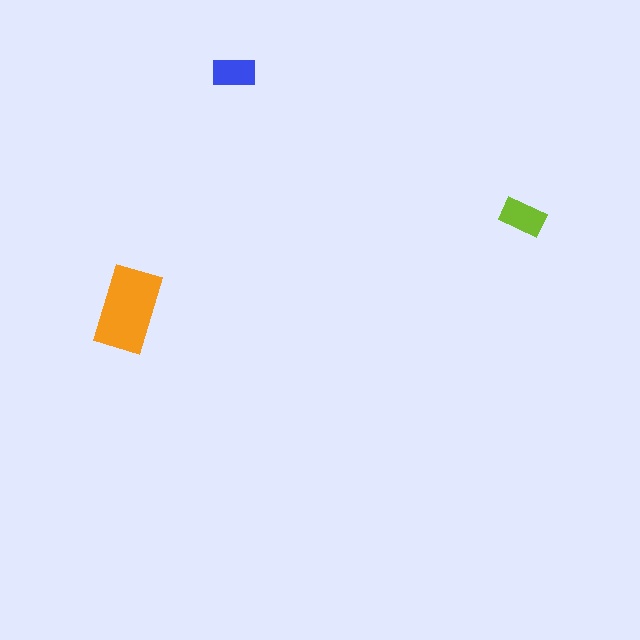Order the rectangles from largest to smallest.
the orange one, the lime one, the blue one.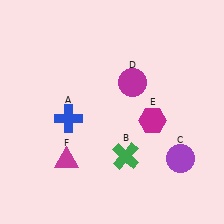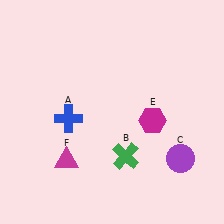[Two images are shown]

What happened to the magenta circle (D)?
The magenta circle (D) was removed in Image 2. It was in the top-right area of Image 1.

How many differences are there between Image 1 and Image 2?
There is 1 difference between the two images.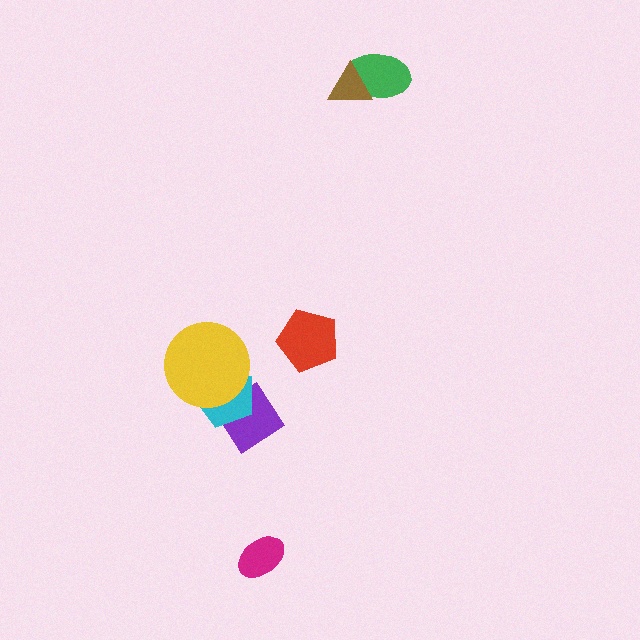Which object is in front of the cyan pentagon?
The yellow circle is in front of the cyan pentagon.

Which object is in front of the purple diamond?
The cyan pentagon is in front of the purple diamond.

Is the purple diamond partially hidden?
Yes, it is partially covered by another shape.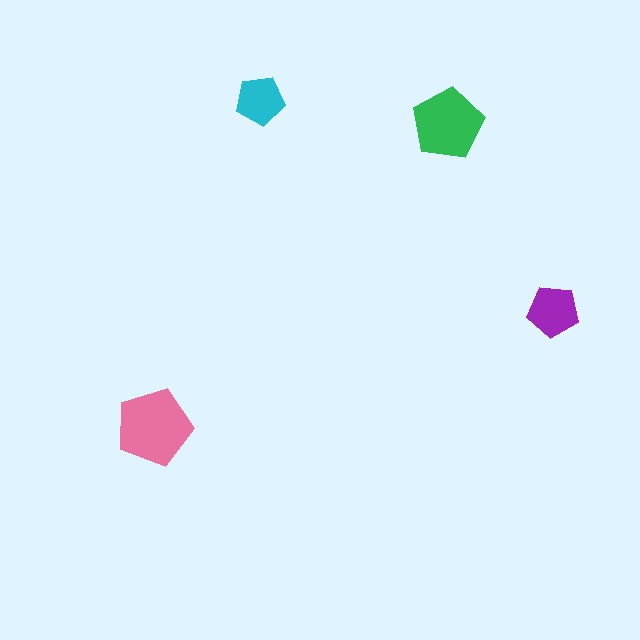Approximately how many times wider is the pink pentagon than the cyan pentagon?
About 1.5 times wider.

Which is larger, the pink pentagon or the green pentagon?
The pink one.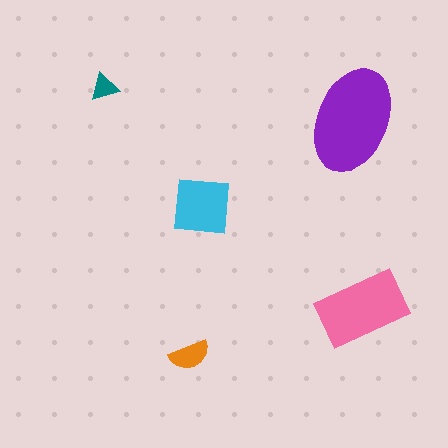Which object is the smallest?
The teal triangle.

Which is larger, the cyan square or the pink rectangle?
The pink rectangle.